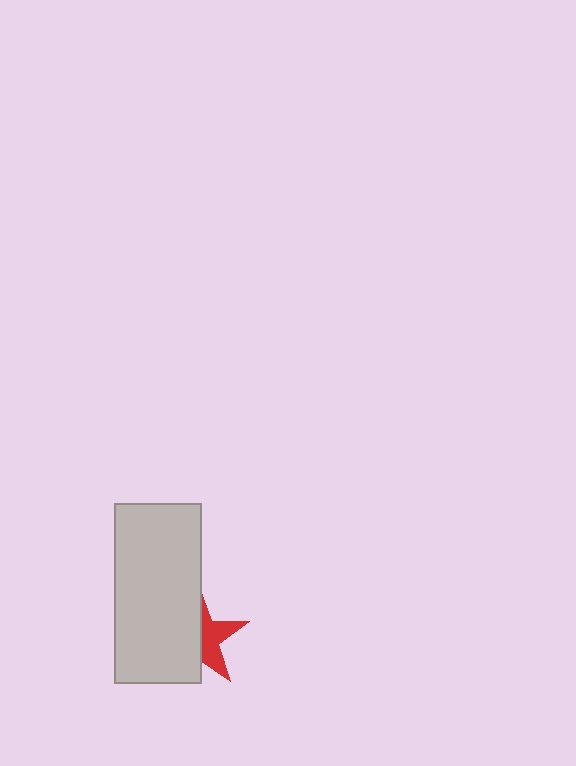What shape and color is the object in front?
The object in front is a light gray rectangle.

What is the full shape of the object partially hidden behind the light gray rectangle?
The partially hidden object is a red star.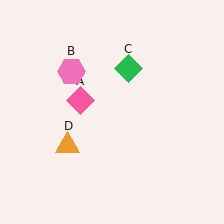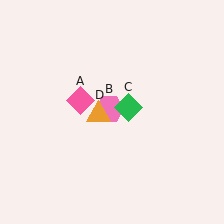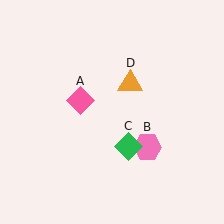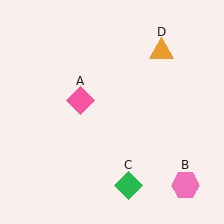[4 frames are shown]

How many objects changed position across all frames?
3 objects changed position: pink hexagon (object B), green diamond (object C), orange triangle (object D).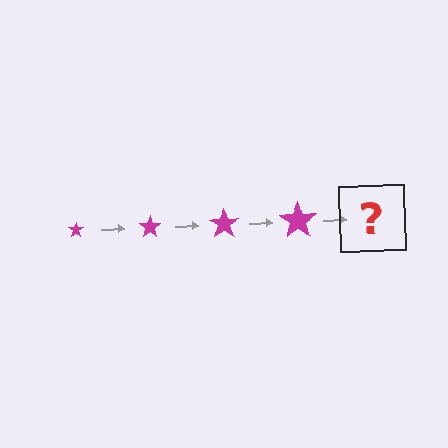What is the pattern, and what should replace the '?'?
The pattern is that the star gets progressively larger each step. The '?' should be a magenta star, larger than the previous one.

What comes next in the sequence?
The next element should be a magenta star, larger than the previous one.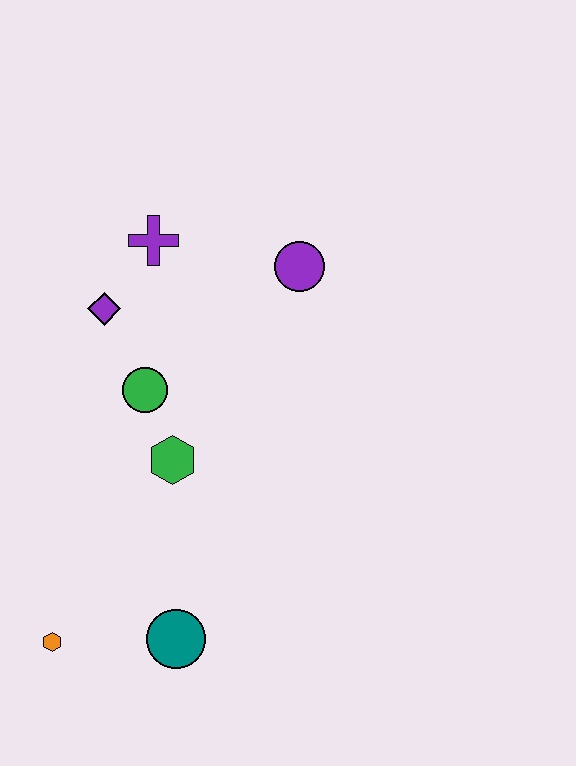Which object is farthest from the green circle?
The orange hexagon is farthest from the green circle.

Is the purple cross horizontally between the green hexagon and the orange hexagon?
Yes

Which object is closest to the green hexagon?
The green circle is closest to the green hexagon.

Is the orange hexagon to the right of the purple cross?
No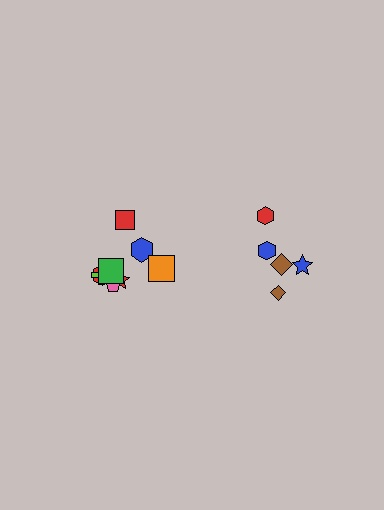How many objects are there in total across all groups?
There are 13 objects.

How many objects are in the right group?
There are 5 objects.